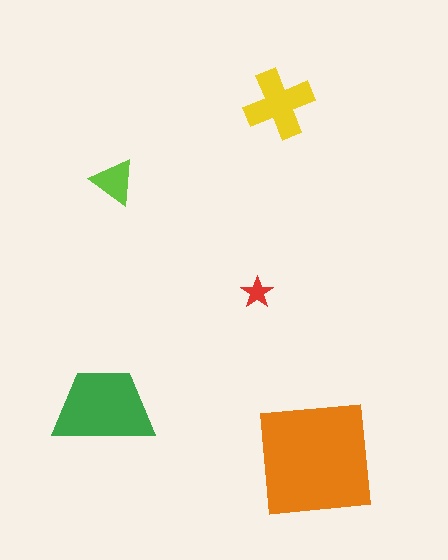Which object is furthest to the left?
The green trapezoid is leftmost.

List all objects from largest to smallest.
The orange square, the green trapezoid, the yellow cross, the lime triangle, the red star.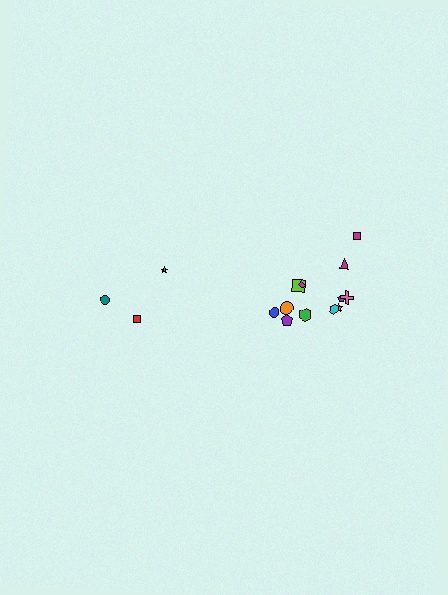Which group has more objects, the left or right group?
The right group.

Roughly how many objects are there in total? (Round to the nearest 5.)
Roughly 15 objects in total.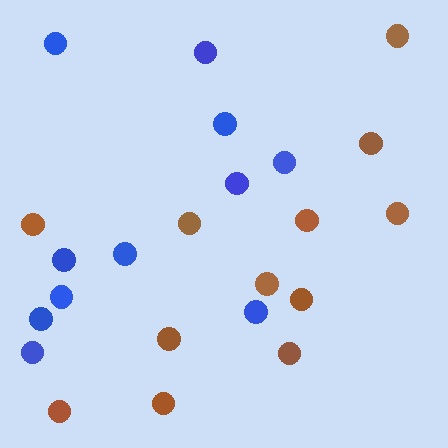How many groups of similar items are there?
There are 2 groups: one group of brown circles (12) and one group of blue circles (11).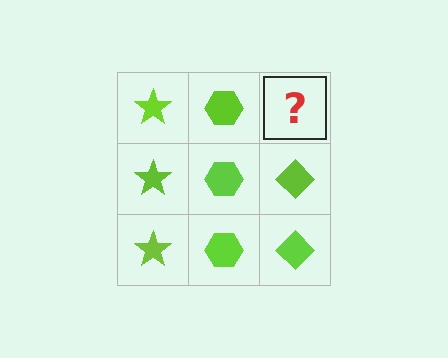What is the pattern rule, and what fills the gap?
The rule is that each column has a consistent shape. The gap should be filled with a lime diamond.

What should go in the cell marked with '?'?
The missing cell should contain a lime diamond.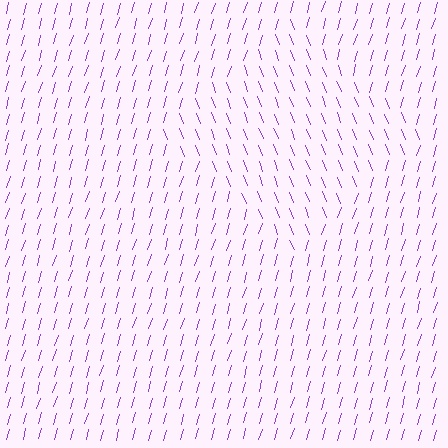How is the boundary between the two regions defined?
The boundary is defined purely by a change in line orientation (approximately 38 degrees difference). All lines are the same color and thickness.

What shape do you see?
I see a diamond.